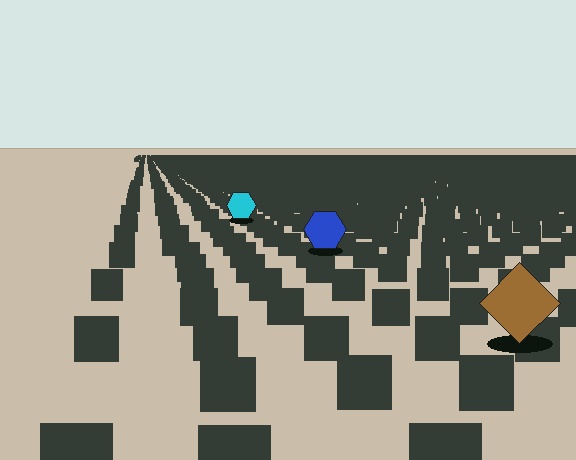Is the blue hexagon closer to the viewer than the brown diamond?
No. The brown diamond is closer — you can tell from the texture gradient: the ground texture is coarser near it.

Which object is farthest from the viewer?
The cyan hexagon is farthest from the viewer. It appears smaller and the ground texture around it is denser.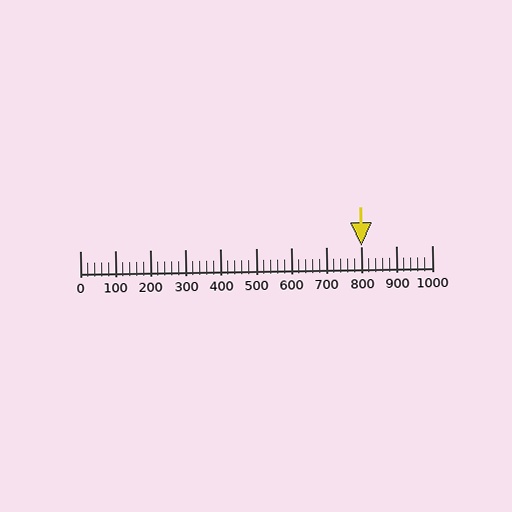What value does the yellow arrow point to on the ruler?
The yellow arrow points to approximately 800.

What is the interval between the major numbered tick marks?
The major tick marks are spaced 100 units apart.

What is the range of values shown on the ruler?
The ruler shows values from 0 to 1000.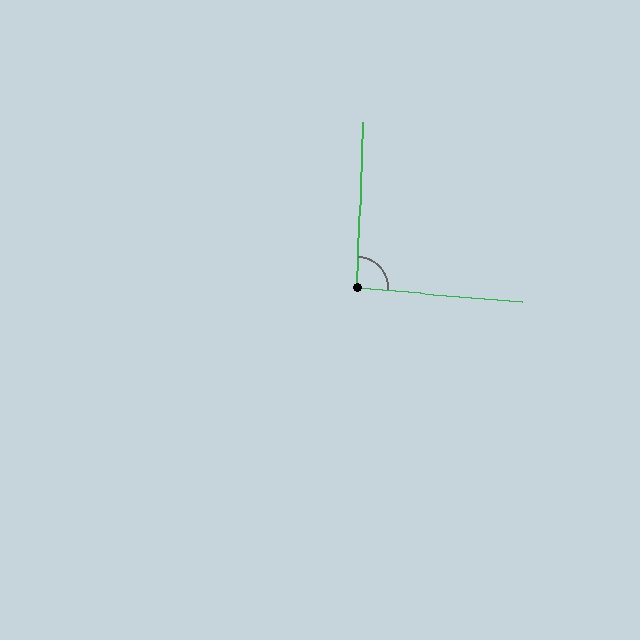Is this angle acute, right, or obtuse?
It is approximately a right angle.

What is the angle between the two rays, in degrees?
Approximately 93 degrees.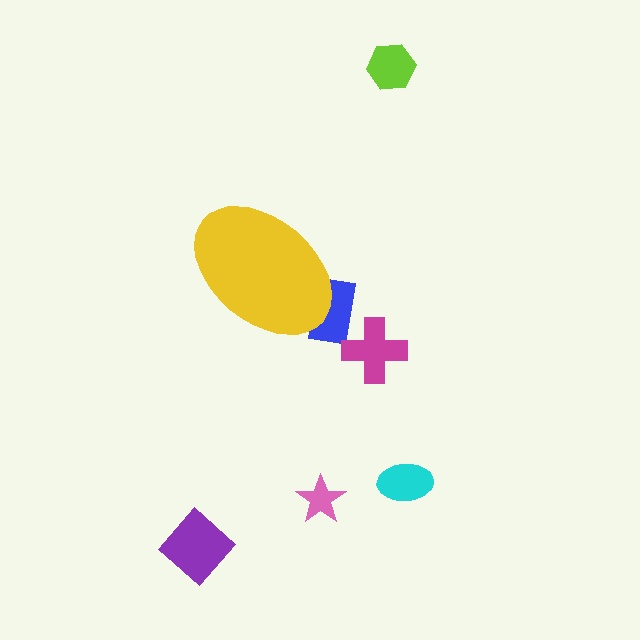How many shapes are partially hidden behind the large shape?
1 shape is partially hidden.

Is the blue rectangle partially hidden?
Yes, the blue rectangle is partially hidden behind the yellow ellipse.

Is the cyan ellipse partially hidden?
No, the cyan ellipse is fully visible.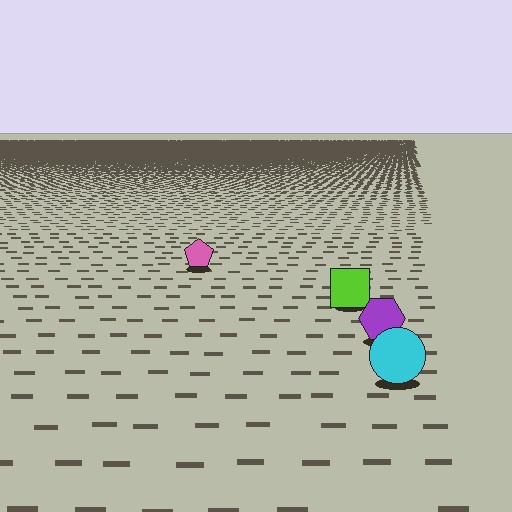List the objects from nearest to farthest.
From nearest to farthest: the cyan circle, the purple hexagon, the lime square, the pink pentagon.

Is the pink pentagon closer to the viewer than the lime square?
No. The lime square is closer — you can tell from the texture gradient: the ground texture is coarser near it.